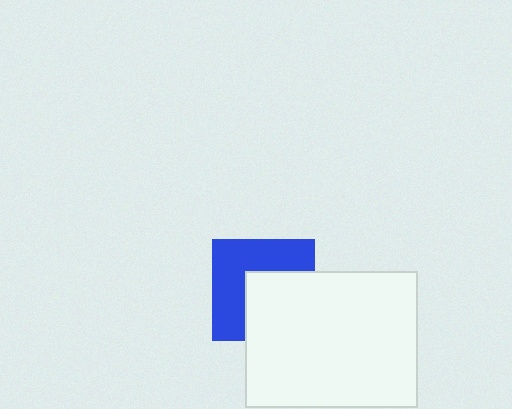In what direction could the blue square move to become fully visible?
The blue square could move toward the upper-left. That would shift it out from behind the white rectangle entirely.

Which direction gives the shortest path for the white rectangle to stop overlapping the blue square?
Moving toward the lower-right gives the shortest separation.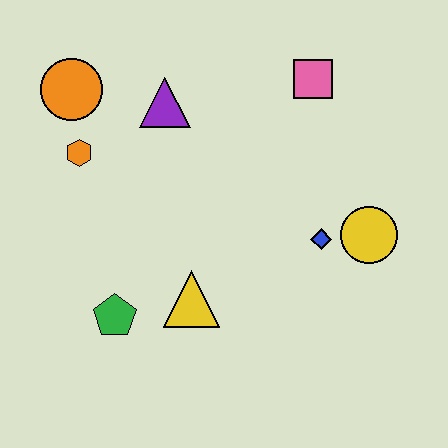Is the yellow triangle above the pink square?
No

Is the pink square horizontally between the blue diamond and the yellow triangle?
Yes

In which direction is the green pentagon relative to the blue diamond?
The green pentagon is to the left of the blue diamond.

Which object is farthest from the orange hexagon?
The yellow circle is farthest from the orange hexagon.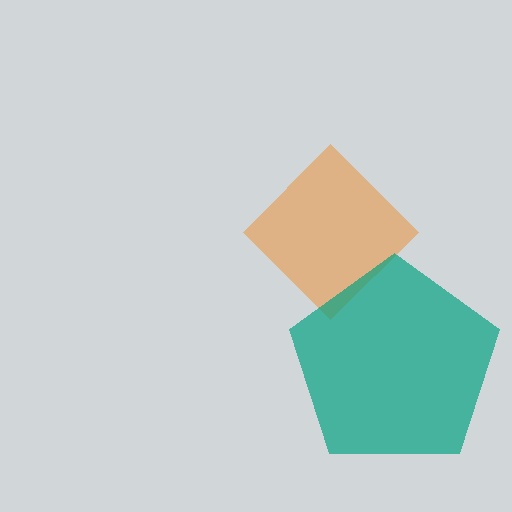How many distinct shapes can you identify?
There are 2 distinct shapes: an orange diamond, a teal pentagon.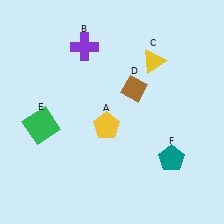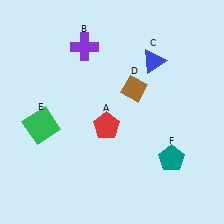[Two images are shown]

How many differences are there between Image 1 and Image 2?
There are 2 differences between the two images.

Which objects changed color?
A changed from yellow to red. C changed from yellow to blue.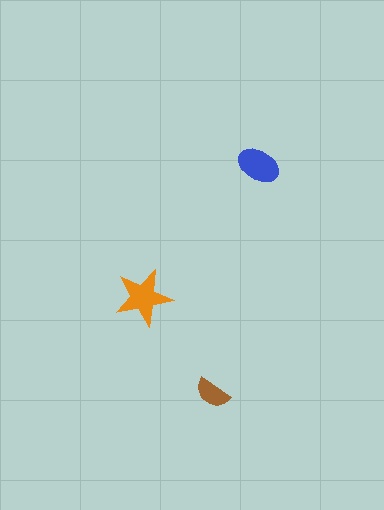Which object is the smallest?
The brown semicircle.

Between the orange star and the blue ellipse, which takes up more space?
The orange star.